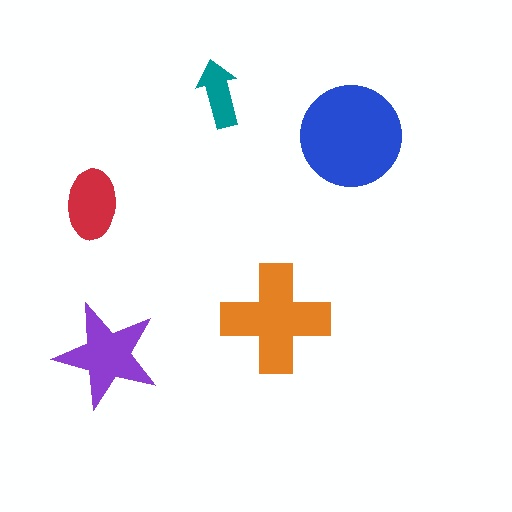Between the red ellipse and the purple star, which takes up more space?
The purple star.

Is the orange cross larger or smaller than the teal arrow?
Larger.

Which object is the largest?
The blue circle.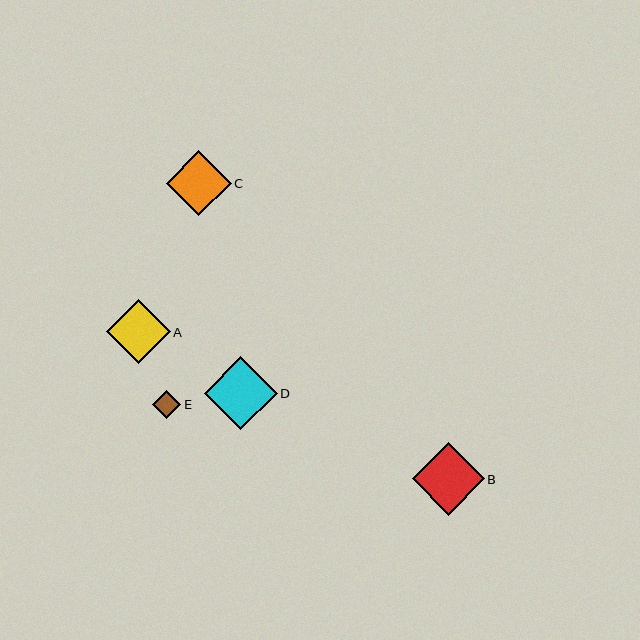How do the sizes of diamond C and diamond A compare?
Diamond C and diamond A are approximately the same size.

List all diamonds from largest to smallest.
From largest to smallest: D, B, C, A, E.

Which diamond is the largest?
Diamond D is the largest with a size of approximately 73 pixels.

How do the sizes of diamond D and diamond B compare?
Diamond D and diamond B are approximately the same size.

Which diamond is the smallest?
Diamond E is the smallest with a size of approximately 28 pixels.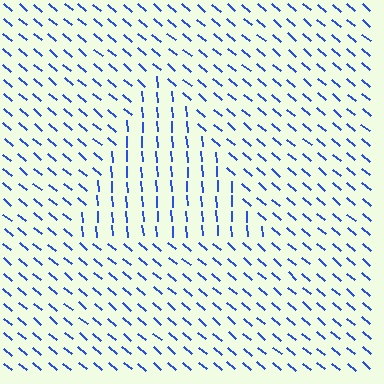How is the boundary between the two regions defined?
The boundary is defined purely by a change in line orientation (approximately 45 degrees difference). All lines are the same color and thickness.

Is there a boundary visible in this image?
Yes, there is a texture boundary formed by a change in line orientation.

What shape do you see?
I see a triangle.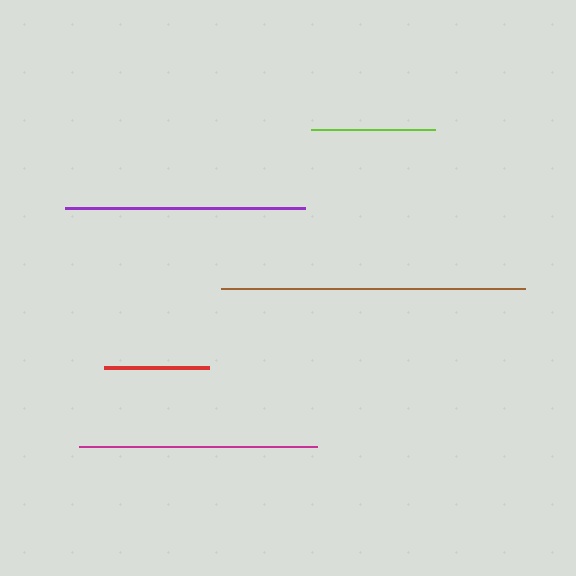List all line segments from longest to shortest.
From longest to shortest: brown, purple, magenta, lime, red.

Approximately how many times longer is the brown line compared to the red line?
The brown line is approximately 2.9 times the length of the red line.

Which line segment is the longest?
The brown line is the longest at approximately 304 pixels.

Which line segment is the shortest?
The red line is the shortest at approximately 105 pixels.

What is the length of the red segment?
The red segment is approximately 105 pixels long.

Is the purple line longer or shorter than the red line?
The purple line is longer than the red line.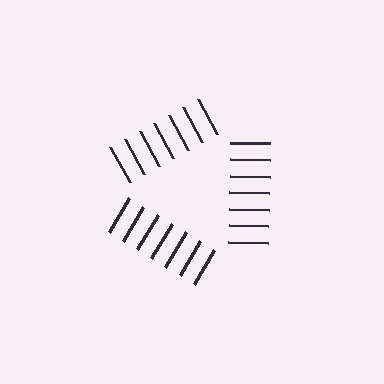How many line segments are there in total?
21 — 7 along each of the 3 edges.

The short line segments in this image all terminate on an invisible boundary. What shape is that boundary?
An illusory triangle — the line segments terminate on its edges but no continuous stroke is drawn.